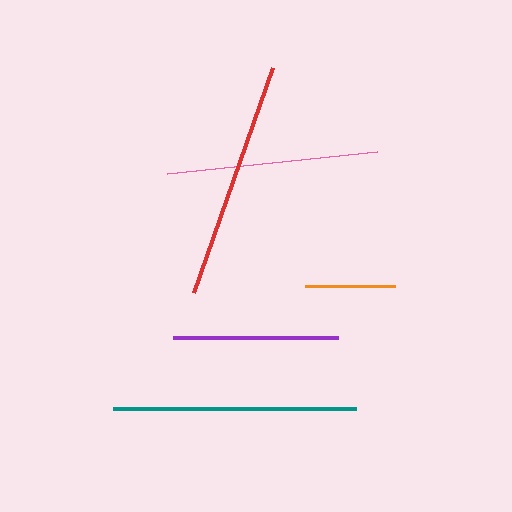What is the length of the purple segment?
The purple segment is approximately 165 pixels long.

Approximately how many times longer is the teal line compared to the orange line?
The teal line is approximately 2.7 times the length of the orange line.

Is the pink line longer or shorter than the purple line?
The pink line is longer than the purple line.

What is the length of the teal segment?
The teal segment is approximately 243 pixels long.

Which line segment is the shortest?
The orange line is the shortest at approximately 90 pixels.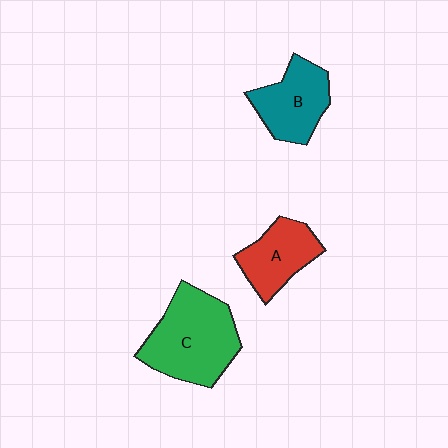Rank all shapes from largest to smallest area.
From largest to smallest: C (green), B (teal), A (red).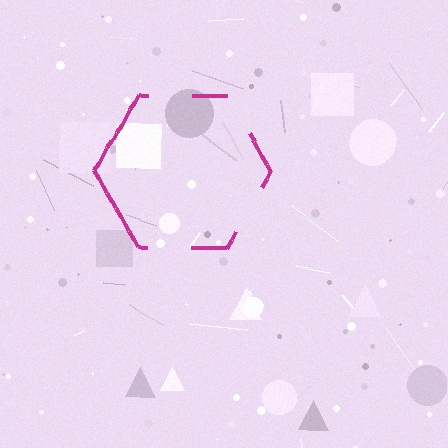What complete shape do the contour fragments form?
The contour fragments form a hexagon.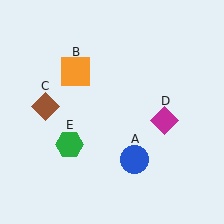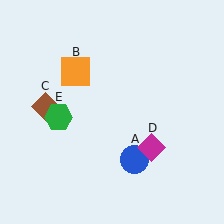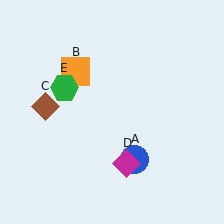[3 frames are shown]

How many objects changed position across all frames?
2 objects changed position: magenta diamond (object D), green hexagon (object E).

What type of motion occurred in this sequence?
The magenta diamond (object D), green hexagon (object E) rotated clockwise around the center of the scene.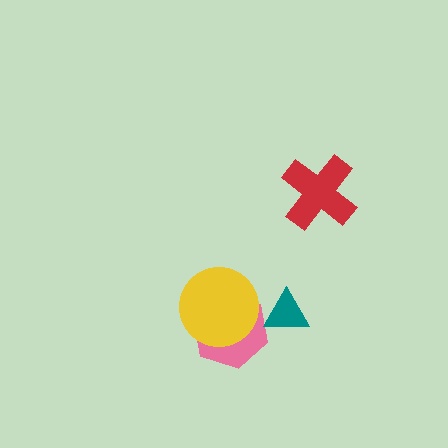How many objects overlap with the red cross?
0 objects overlap with the red cross.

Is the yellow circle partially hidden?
No, no other shape covers it.